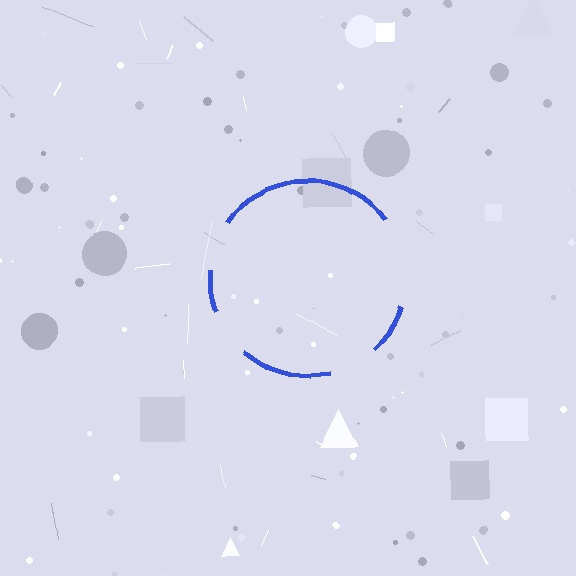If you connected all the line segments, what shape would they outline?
They would outline a circle.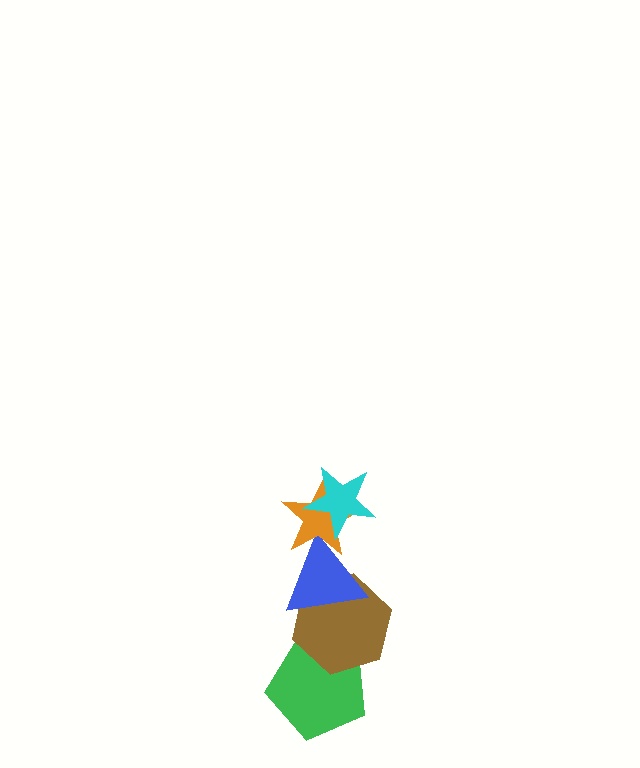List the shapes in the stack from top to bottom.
From top to bottom: the cyan star, the orange star, the blue triangle, the brown hexagon, the green pentagon.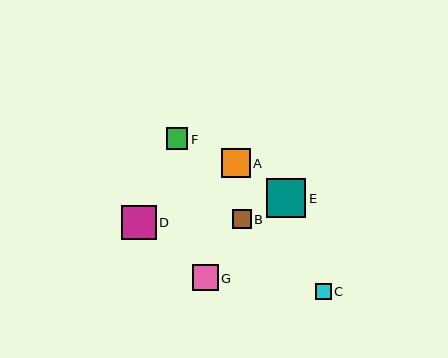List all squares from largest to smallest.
From largest to smallest: E, D, A, G, F, B, C.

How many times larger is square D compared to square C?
Square D is approximately 2.1 times the size of square C.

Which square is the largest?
Square E is the largest with a size of approximately 39 pixels.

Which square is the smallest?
Square C is the smallest with a size of approximately 16 pixels.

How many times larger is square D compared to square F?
Square D is approximately 1.6 times the size of square F.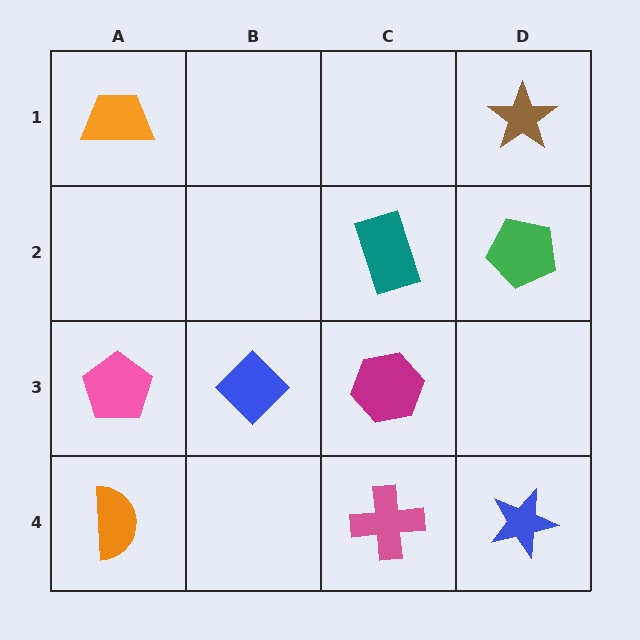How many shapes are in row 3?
3 shapes.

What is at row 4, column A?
An orange semicircle.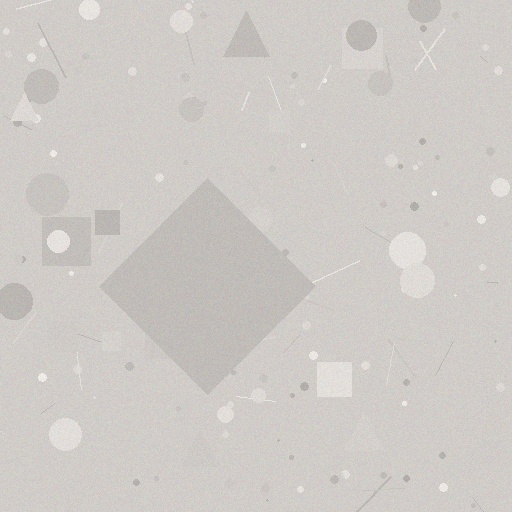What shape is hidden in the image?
A diamond is hidden in the image.